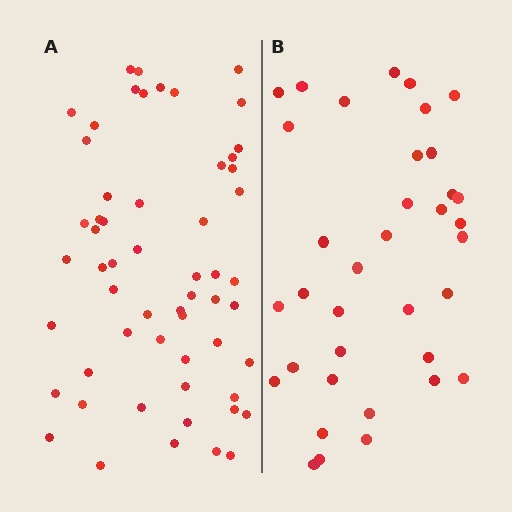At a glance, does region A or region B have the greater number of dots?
Region A (the left region) has more dots.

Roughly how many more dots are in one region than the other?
Region A has approximately 20 more dots than region B.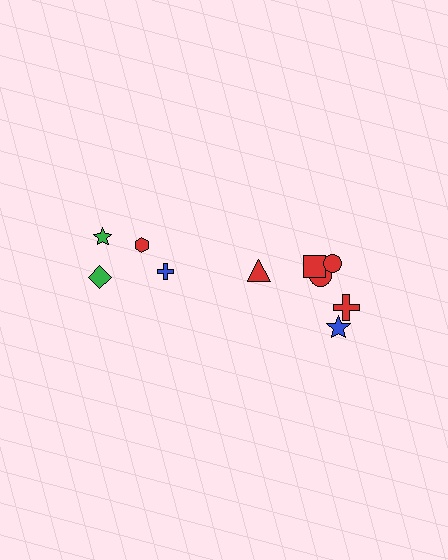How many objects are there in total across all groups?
There are 10 objects.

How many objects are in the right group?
There are 6 objects.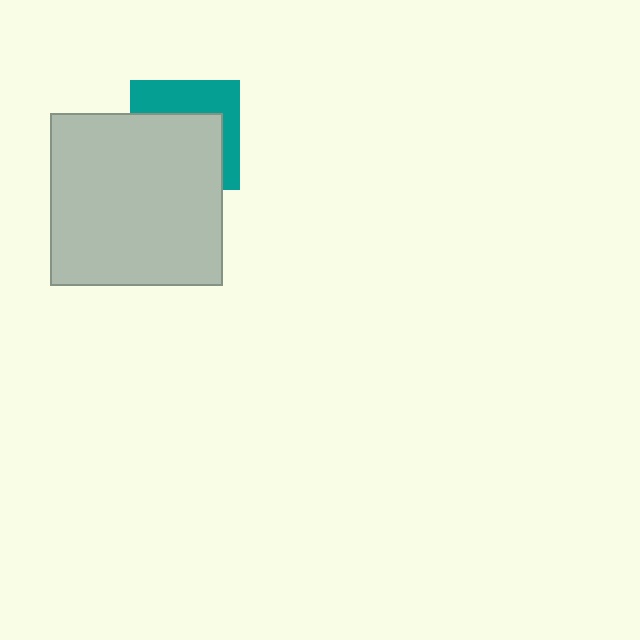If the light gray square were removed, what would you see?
You would see the complete teal square.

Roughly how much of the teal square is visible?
A small part of it is visible (roughly 41%).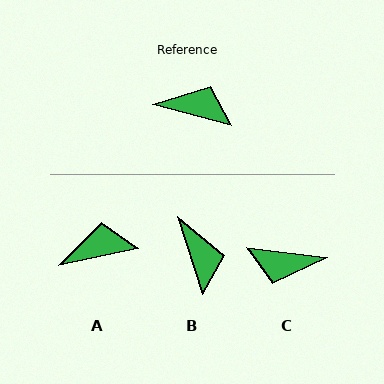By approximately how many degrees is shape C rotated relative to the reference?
Approximately 172 degrees clockwise.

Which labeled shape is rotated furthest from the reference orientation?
C, about 172 degrees away.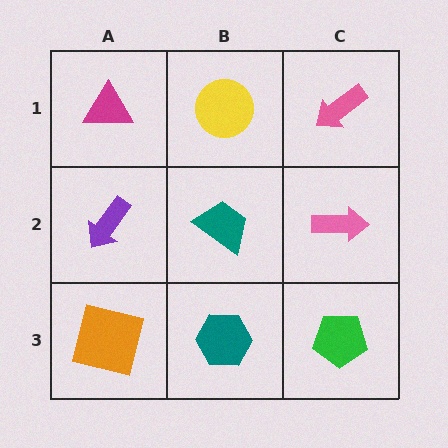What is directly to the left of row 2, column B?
A purple arrow.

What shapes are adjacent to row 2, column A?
A magenta triangle (row 1, column A), an orange square (row 3, column A), a teal trapezoid (row 2, column B).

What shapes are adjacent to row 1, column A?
A purple arrow (row 2, column A), a yellow circle (row 1, column B).